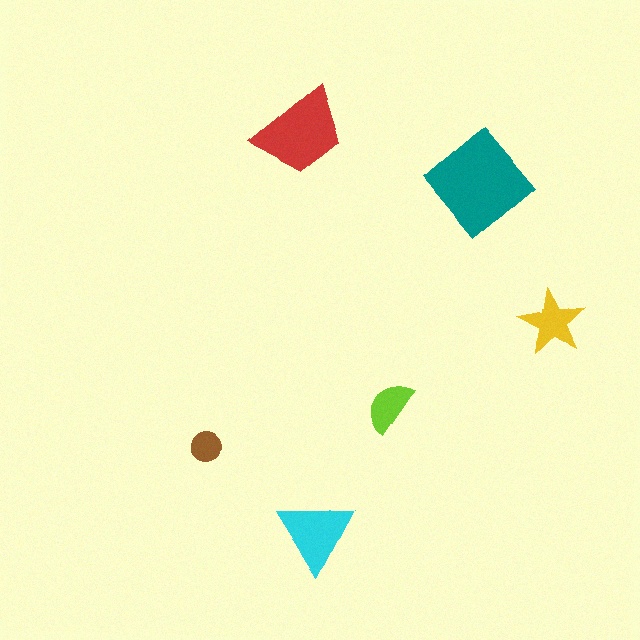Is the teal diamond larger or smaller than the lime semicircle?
Larger.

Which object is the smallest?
The brown circle.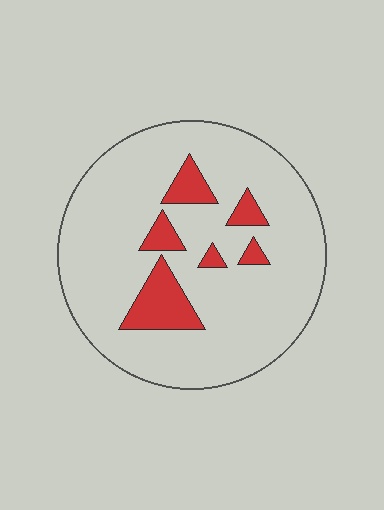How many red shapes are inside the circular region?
6.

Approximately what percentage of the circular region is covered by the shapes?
Approximately 15%.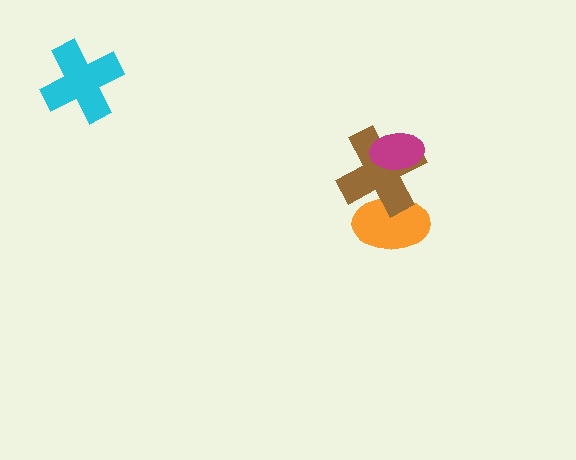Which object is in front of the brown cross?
The magenta ellipse is in front of the brown cross.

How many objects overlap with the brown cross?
2 objects overlap with the brown cross.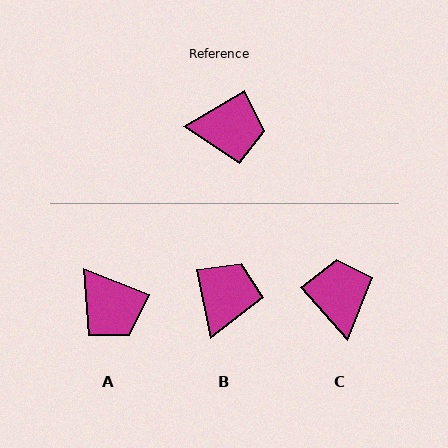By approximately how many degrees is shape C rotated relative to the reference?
Approximately 102 degrees counter-clockwise.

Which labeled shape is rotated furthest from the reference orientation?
C, about 102 degrees away.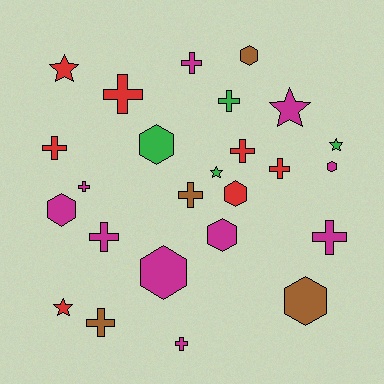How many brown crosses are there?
There are 2 brown crosses.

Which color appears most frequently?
Magenta, with 10 objects.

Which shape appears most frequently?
Cross, with 12 objects.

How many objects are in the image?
There are 25 objects.